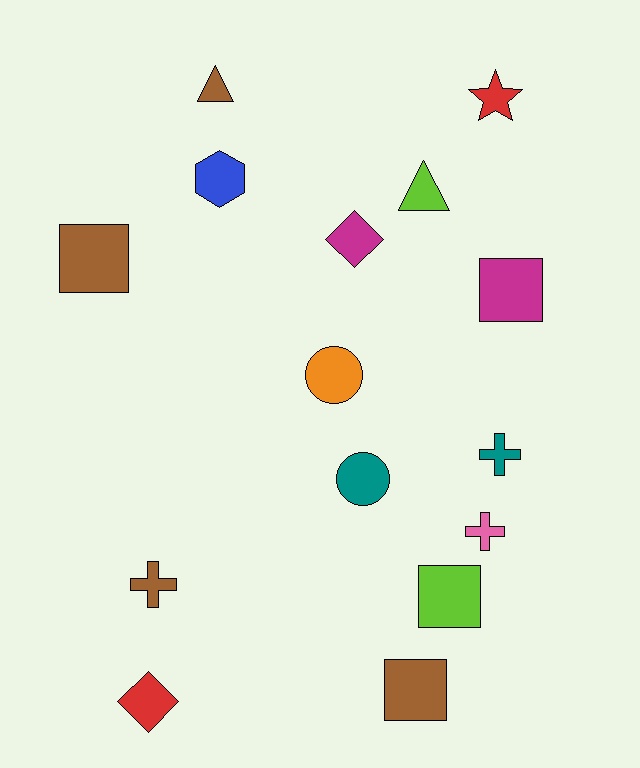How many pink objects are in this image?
There is 1 pink object.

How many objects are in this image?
There are 15 objects.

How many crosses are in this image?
There are 3 crosses.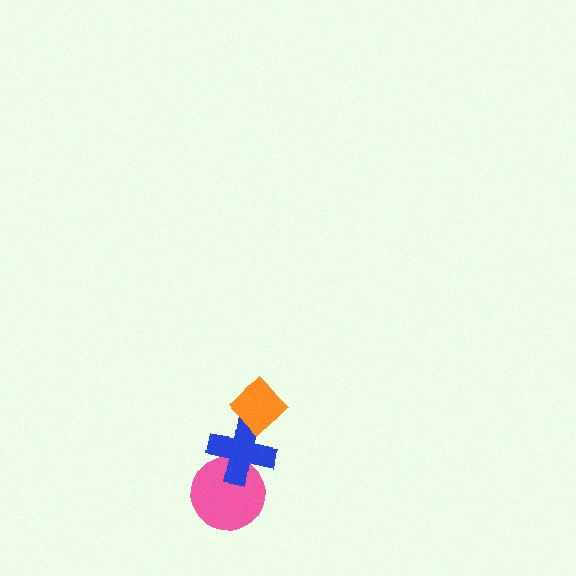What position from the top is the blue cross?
The blue cross is 2nd from the top.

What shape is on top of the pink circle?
The blue cross is on top of the pink circle.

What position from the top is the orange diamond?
The orange diamond is 1st from the top.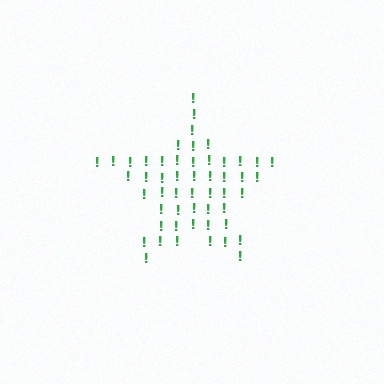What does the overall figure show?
The overall figure shows a star.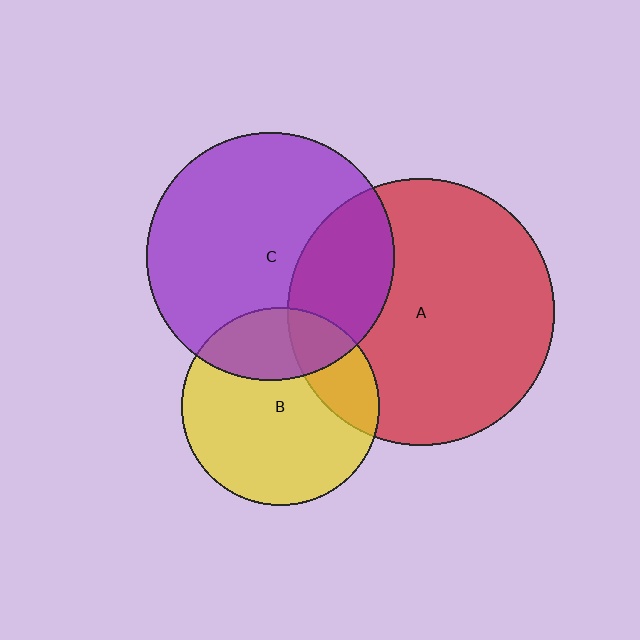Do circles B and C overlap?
Yes.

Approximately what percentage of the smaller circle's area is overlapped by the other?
Approximately 25%.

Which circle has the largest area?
Circle A (red).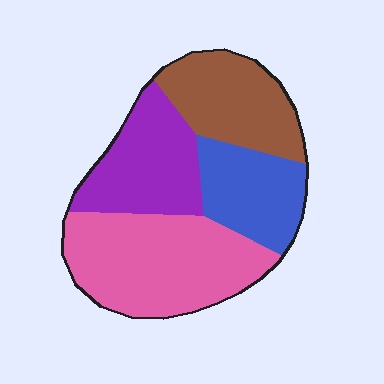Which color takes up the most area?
Pink, at roughly 35%.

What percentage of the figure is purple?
Purple takes up about one quarter (1/4) of the figure.